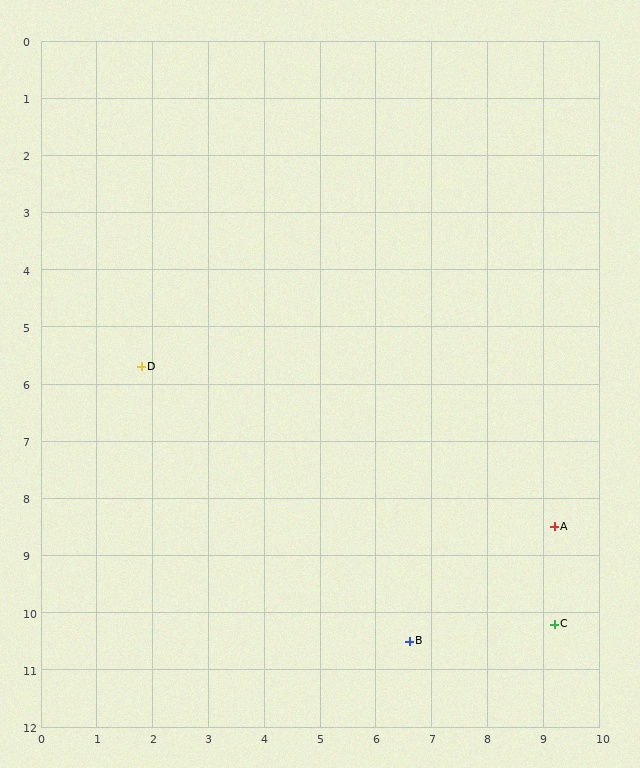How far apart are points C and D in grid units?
Points C and D are about 8.7 grid units apart.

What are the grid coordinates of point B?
Point B is at approximately (6.6, 10.5).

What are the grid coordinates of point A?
Point A is at approximately (9.2, 8.5).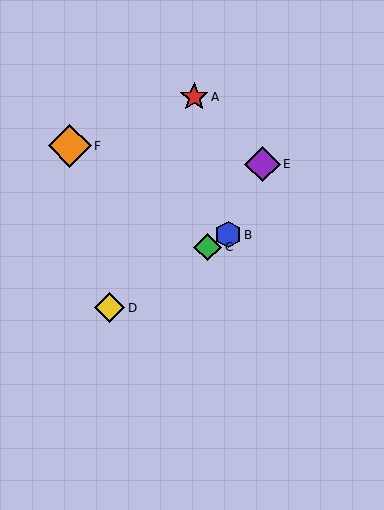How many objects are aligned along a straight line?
3 objects (B, C, D) are aligned along a straight line.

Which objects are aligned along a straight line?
Objects B, C, D are aligned along a straight line.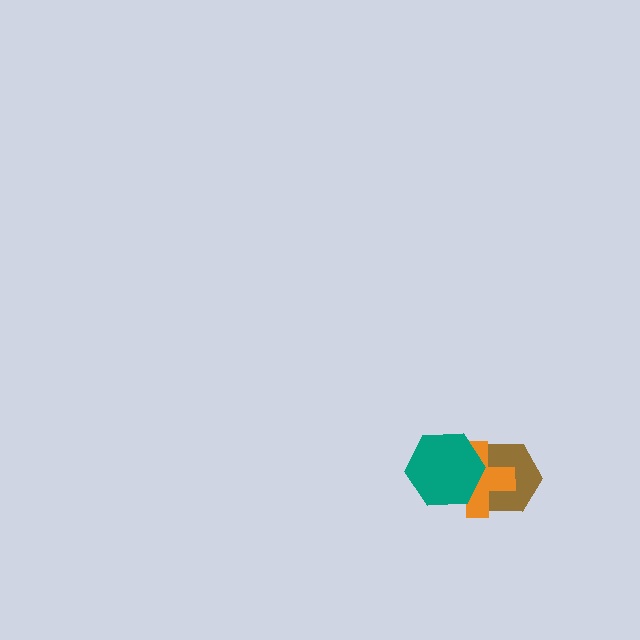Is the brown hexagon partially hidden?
Yes, it is partially covered by another shape.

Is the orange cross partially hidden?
Yes, it is partially covered by another shape.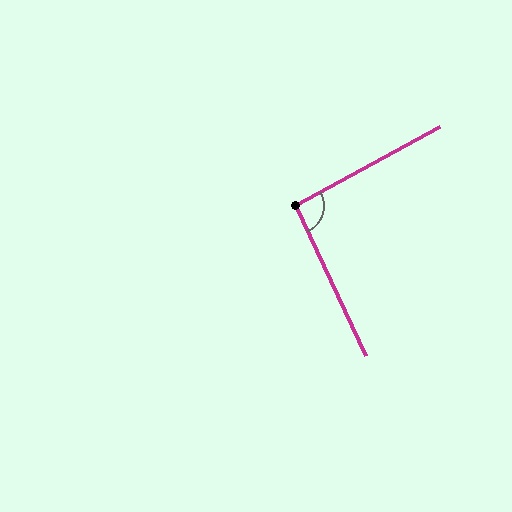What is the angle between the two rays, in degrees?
Approximately 94 degrees.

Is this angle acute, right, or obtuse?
It is approximately a right angle.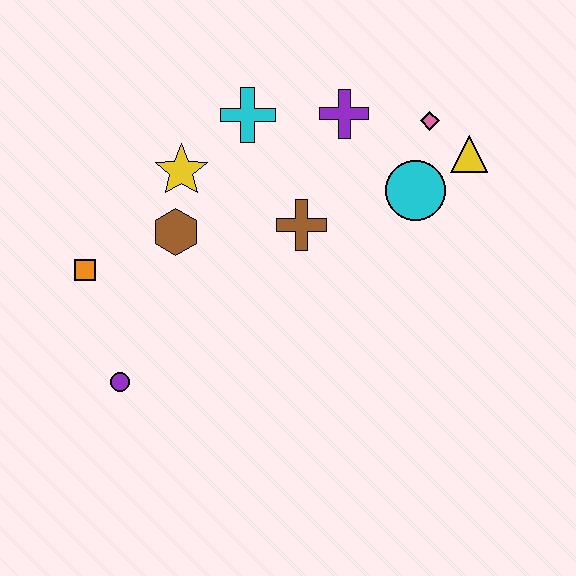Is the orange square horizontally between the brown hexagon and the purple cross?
No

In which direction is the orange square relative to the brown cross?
The orange square is to the left of the brown cross.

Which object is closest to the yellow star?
The brown hexagon is closest to the yellow star.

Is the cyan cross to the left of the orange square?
No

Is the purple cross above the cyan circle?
Yes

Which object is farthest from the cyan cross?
The purple circle is farthest from the cyan cross.